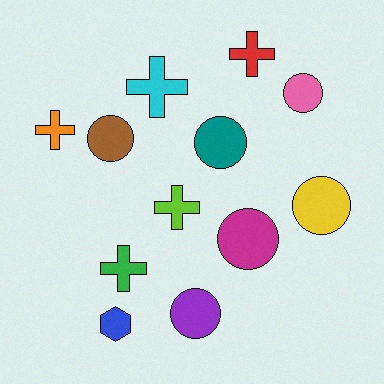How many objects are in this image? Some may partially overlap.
There are 12 objects.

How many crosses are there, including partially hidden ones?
There are 5 crosses.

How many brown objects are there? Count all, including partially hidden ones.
There is 1 brown object.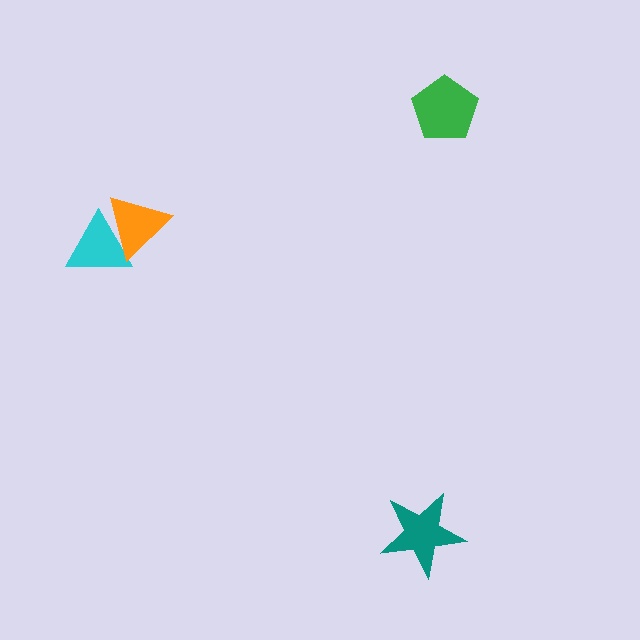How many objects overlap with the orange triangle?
1 object overlaps with the orange triangle.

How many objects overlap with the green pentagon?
0 objects overlap with the green pentagon.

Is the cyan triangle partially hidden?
Yes, it is partially covered by another shape.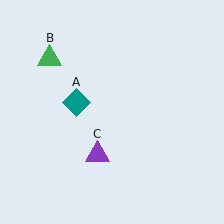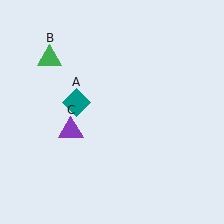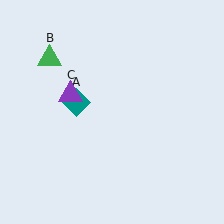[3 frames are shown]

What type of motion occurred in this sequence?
The purple triangle (object C) rotated clockwise around the center of the scene.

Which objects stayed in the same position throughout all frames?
Teal diamond (object A) and green triangle (object B) remained stationary.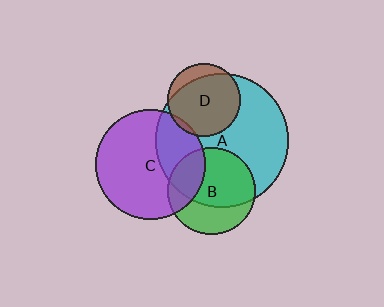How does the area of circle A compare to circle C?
Approximately 1.5 times.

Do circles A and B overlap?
Yes.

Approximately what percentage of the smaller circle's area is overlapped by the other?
Approximately 65%.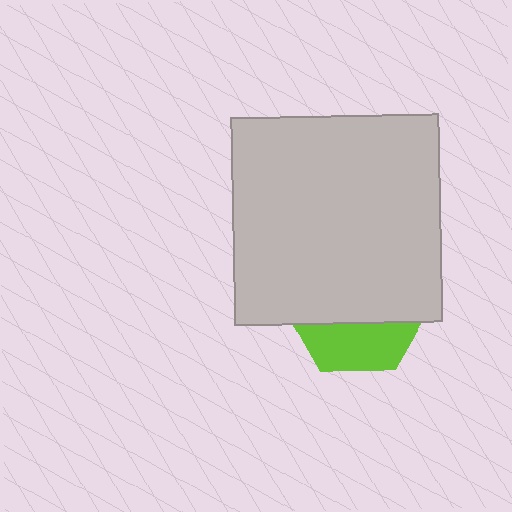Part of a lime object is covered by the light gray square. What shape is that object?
It is a hexagon.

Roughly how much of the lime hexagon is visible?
A small part of it is visible (roughly 33%).